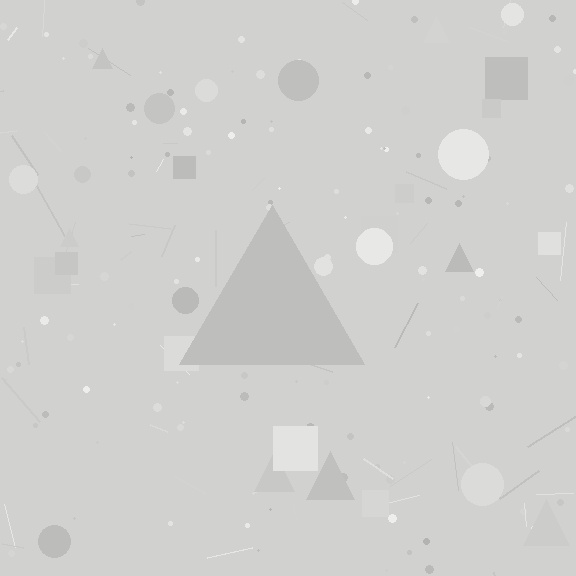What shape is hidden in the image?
A triangle is hidden in the image.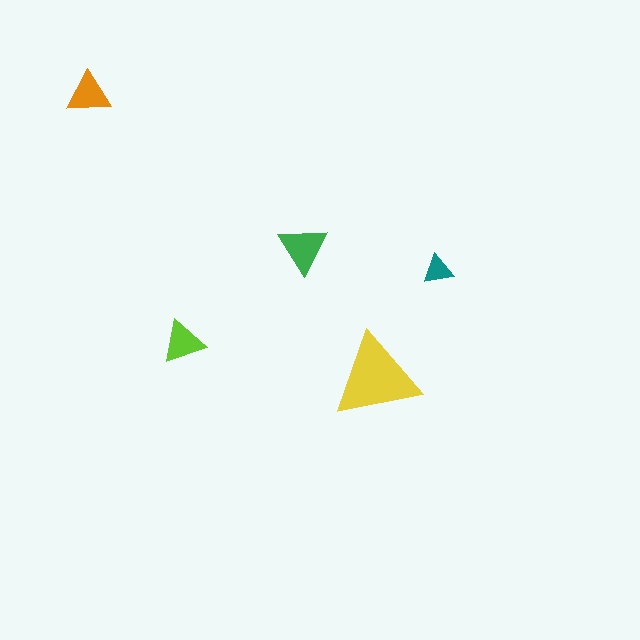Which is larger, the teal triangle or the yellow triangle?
The yellow one.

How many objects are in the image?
There are 5 objects in the image.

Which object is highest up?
The orange triangle is topmost.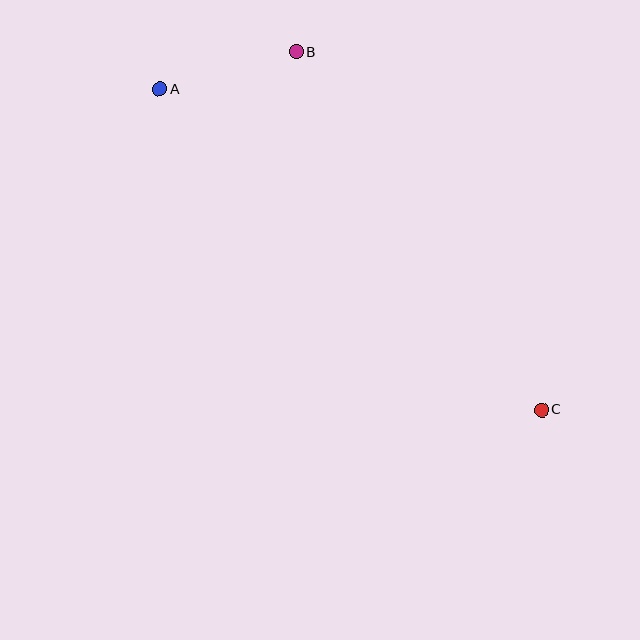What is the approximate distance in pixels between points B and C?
The distance between B and C is approximately 434 pixels.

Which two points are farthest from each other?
Points A and C are farthest from each other.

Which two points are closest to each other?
Points A and B are closest to each other.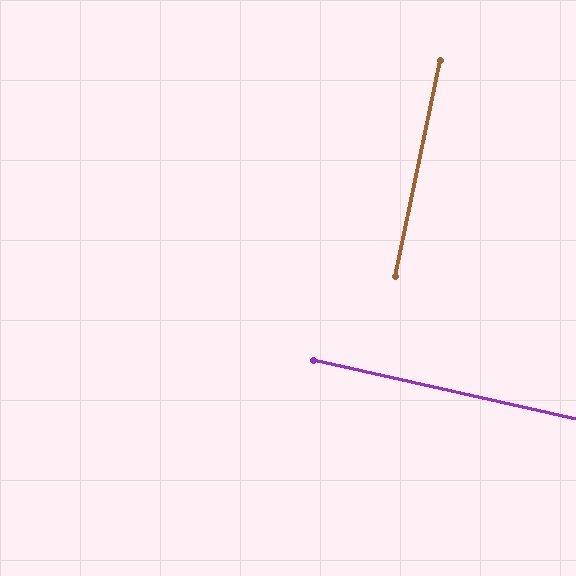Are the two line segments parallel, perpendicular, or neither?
Perpendicular — they meet at approximately 89°.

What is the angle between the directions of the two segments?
Approximately 89 degrees.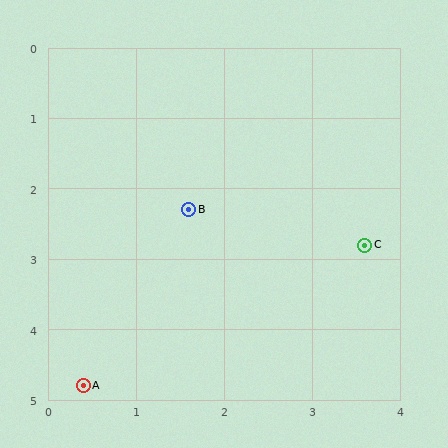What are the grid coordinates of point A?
Point A is at approximately (0.4, 4.8).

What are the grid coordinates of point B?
Point B is at approximately (1.6, 2.3).